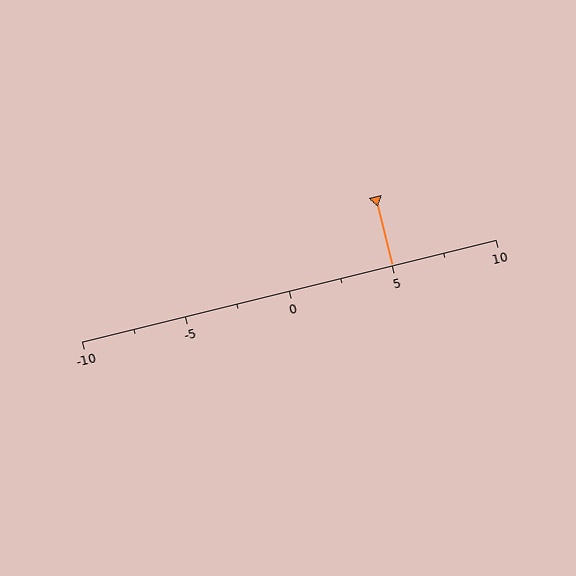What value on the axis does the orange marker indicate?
The marker indicates approximately 5.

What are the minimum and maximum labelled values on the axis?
The axis runs from -10 to 10.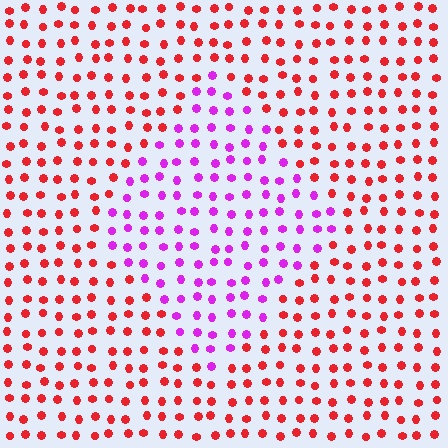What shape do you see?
I see a diamond.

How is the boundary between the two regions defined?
The boundary is defined purely by a slight shift in hue (about 61 degrees). Spacing, size, and orientation are identical on both sides.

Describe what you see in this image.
The image is filled with small red elements in a uniform arrangement. A diamond-shaped region is visible where the elements are tinted to a slightly different hue, forming a subtle color boundary.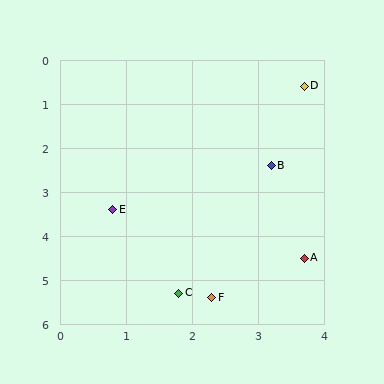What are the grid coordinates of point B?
Point B is at approximately (3.2, 2.4).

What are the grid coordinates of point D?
Point D is at approximately (3.7, 0.6).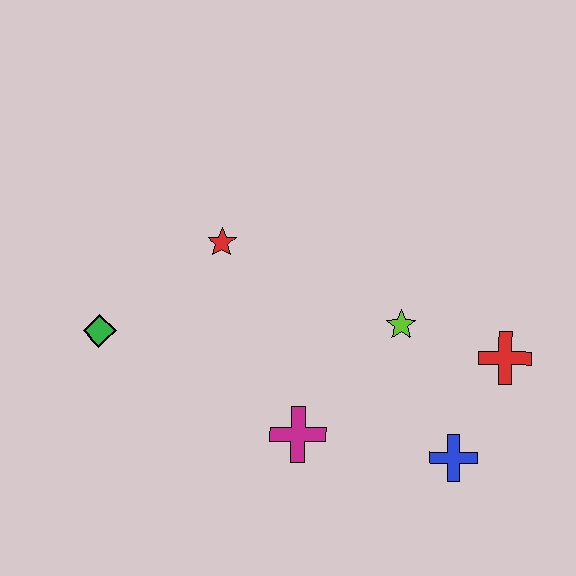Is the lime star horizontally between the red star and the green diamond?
No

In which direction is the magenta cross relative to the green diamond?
The magenta cross is to the right of the green diamond.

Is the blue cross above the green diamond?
No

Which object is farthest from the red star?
The blue cross is farthest from the red star.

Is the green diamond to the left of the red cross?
Yes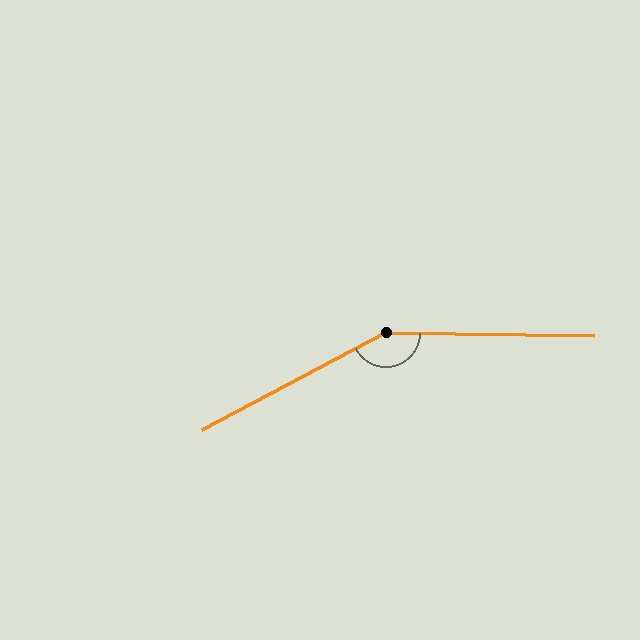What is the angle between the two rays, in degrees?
Approximately 151 degrees.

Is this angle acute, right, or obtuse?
It is obtuse.